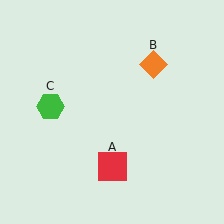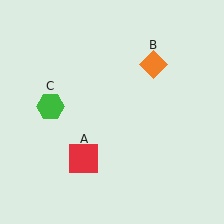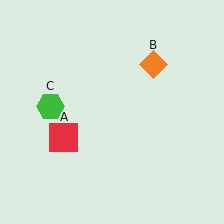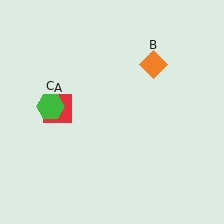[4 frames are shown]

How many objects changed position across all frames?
1 object changed position: red square (object A).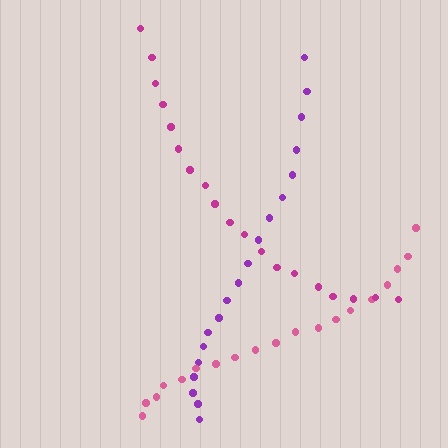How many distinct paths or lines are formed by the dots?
There are 3 distinct paths.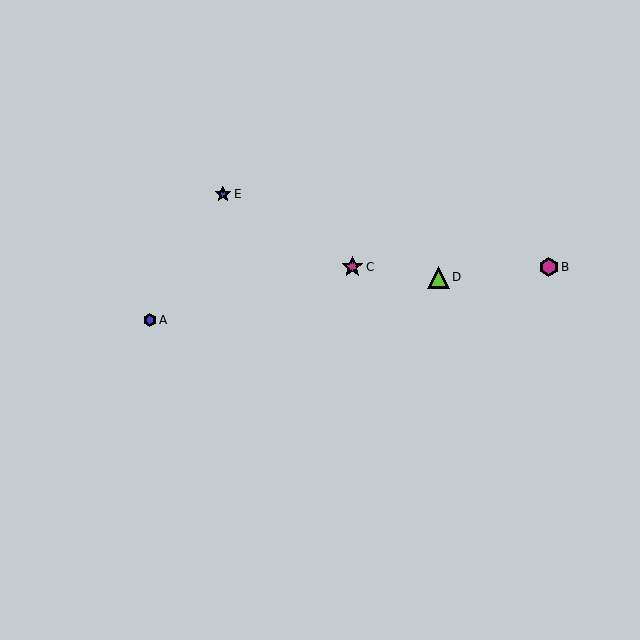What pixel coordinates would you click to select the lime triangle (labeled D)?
Click at (438, 277) to select the lime triangle D.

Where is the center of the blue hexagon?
The center of the blue hexagon is at (150, 320).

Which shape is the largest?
The lime triangle (labeled D) is the largest.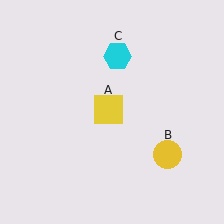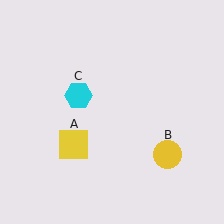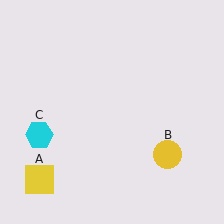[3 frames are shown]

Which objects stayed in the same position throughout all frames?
Yellow circle (object B) remained stationary.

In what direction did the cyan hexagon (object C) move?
The cyan hexagon (object C) moved down and to the left.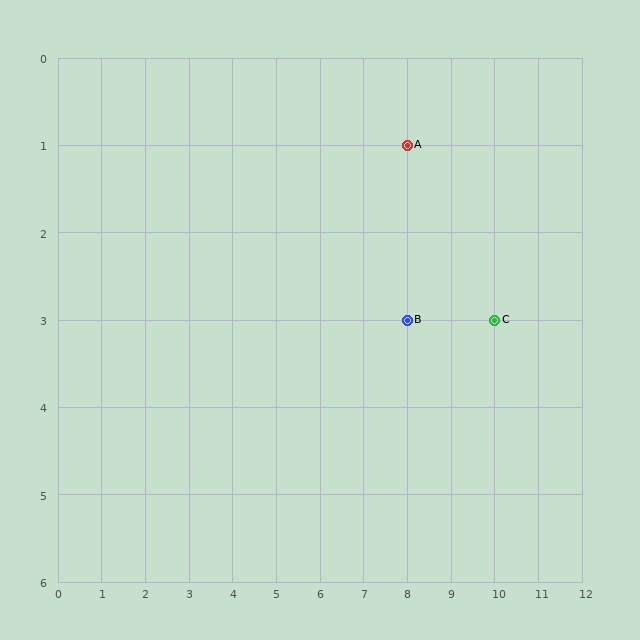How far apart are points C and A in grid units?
Points C and A are 2 columns and 2 rows apart (about 2.8 grid units diagonally).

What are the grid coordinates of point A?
Point A is at grid coordinates (8, 1).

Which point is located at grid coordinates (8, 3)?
Point B is at (8, 3).